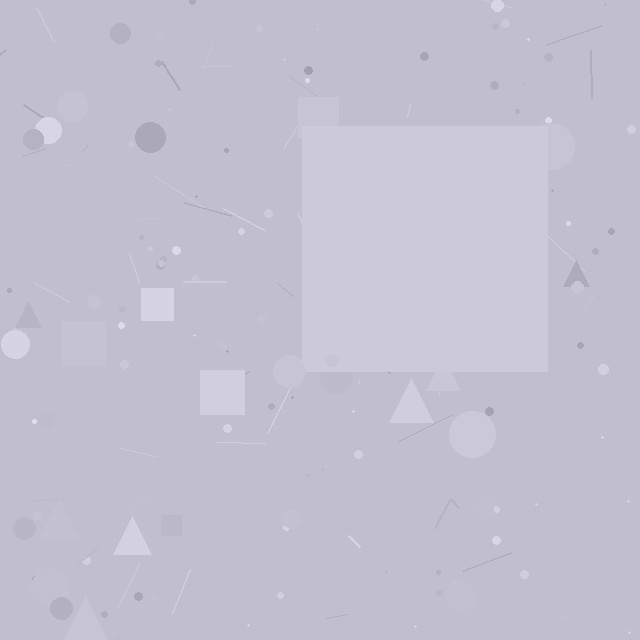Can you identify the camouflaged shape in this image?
The camouflaged shape is a square.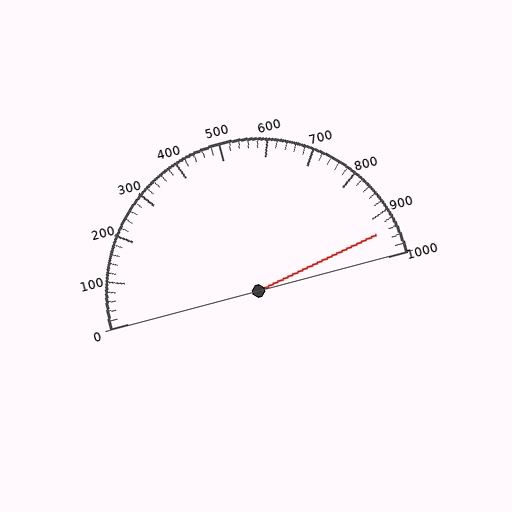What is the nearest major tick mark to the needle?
The nearest major tick mark is 900.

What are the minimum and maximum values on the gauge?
The gauge ranges from 0 to 1000.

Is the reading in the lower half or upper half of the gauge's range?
The reading is in the upper half of the range (0 to 1000).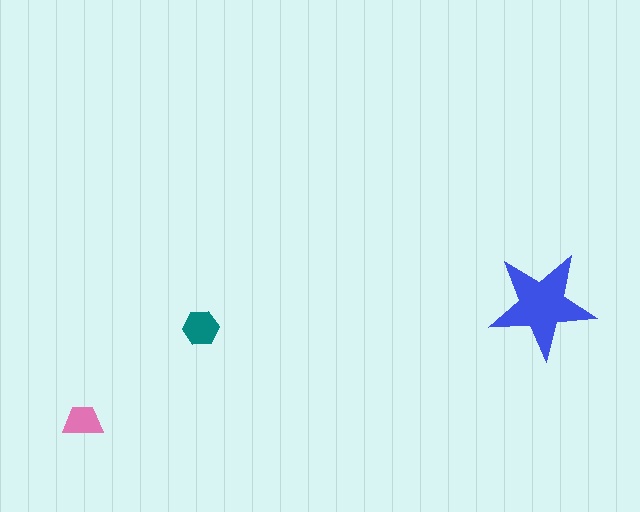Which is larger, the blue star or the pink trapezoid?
The blue star.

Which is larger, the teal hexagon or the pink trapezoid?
The teal hexagon.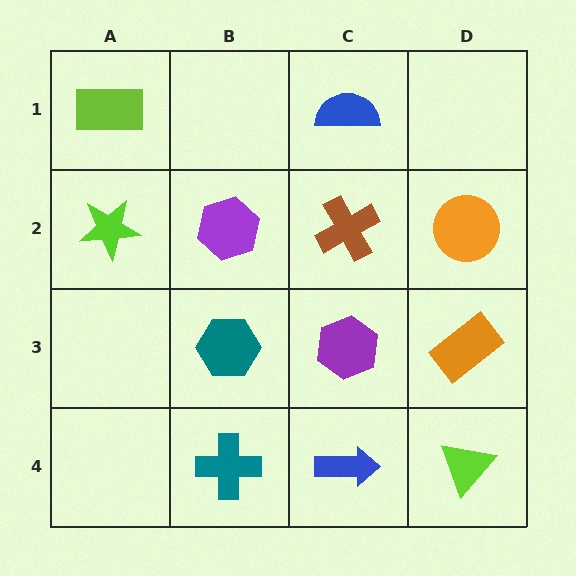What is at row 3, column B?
A teal hexagon.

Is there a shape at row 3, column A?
No, that cell is empty.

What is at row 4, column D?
A lime triangle.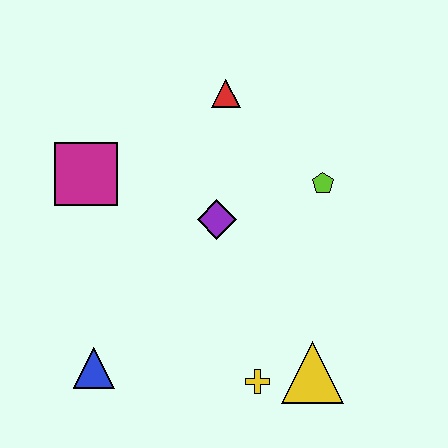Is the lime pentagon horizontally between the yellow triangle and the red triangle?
No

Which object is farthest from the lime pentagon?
The blue triangle is farthest from the lime pentagon.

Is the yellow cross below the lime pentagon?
Yes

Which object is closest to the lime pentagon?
The purple diamond is closest to the lime pentagon.